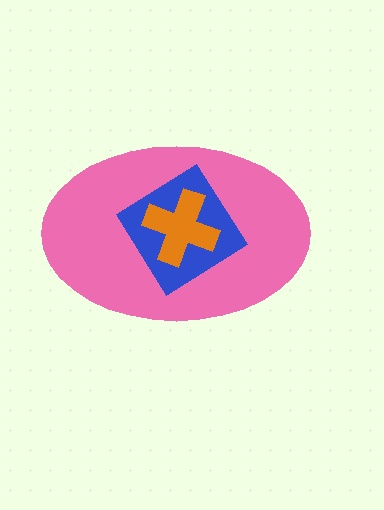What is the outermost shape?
The pink ellipse.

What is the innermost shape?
The orange cross.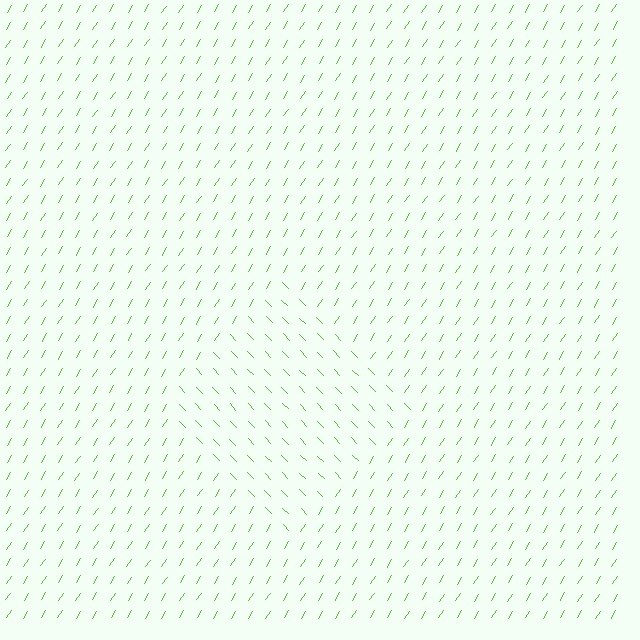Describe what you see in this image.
The image is filled with small lime line segments. A diamond region in the image has lines oriented differently from the surrounding lines, creating a visible texture boundary.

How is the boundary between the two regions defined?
The boundary is defined purely by a change in line orientation (approximately 76 degrees difference). All lines are the same color and thickness.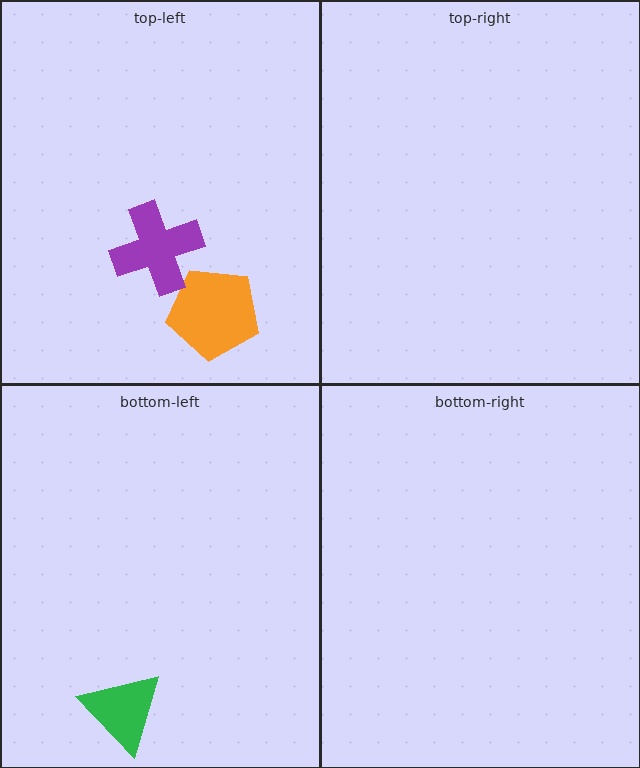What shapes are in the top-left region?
The orange pentagon, the purple cross.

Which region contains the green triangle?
The bottom-left region.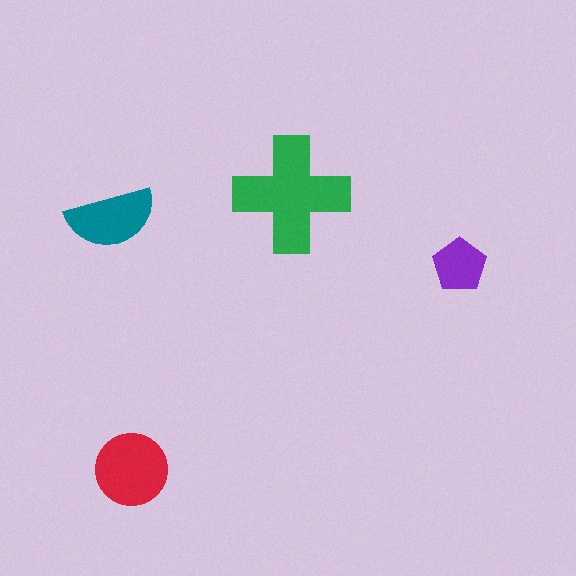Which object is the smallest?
The purple pentagon.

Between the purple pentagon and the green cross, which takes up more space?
The green cross.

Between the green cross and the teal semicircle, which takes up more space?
The green cross.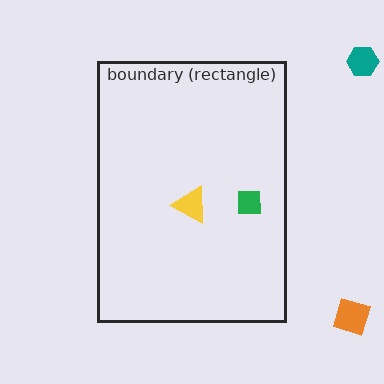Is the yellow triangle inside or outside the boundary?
Inside.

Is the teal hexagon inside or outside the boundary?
Outside.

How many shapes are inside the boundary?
2 inside, 2 outside.